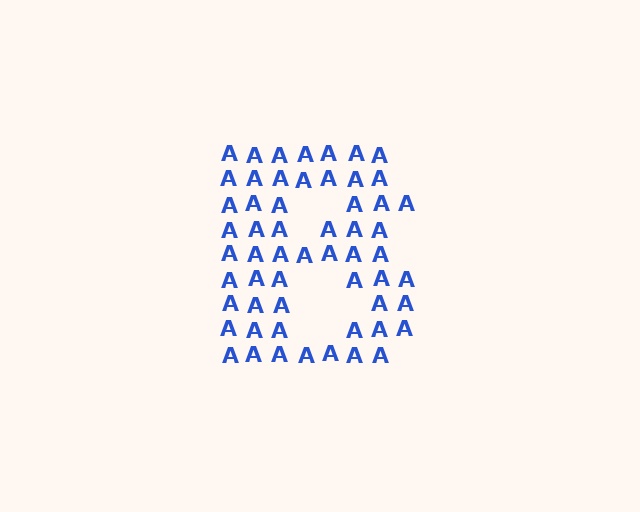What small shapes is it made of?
It is made of small letter A's.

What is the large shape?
The large shape is the letter B.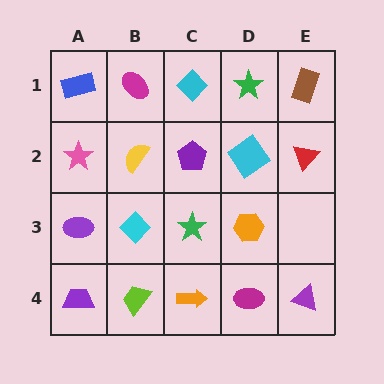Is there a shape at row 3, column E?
No, that cell is empty.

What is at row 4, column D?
A magenta ellipse.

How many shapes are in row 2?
5 shapes.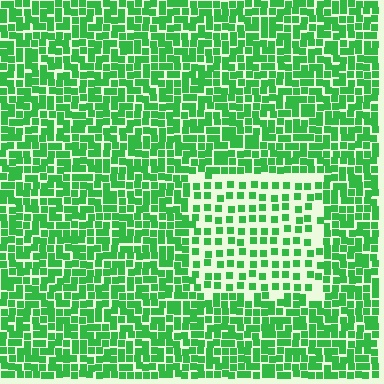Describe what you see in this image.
The image contains small green elements arranged at two different densities. A rectangle-shaped region is visible where the elements are less densely packed than the surrounding area.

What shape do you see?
I see a rectangle.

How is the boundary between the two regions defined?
The boundary is defined by a change in element density (approximately 2.0x ratio). All elements are the same color, size, and shape.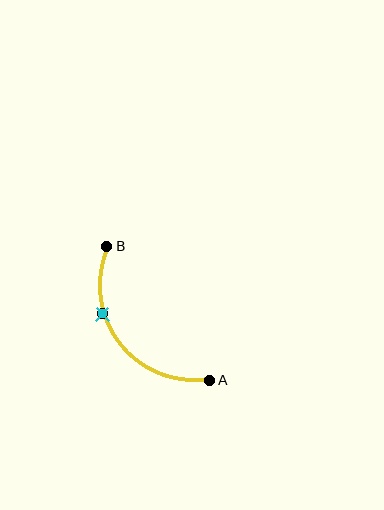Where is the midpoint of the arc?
The arc midpoint is the point on the curve farthest from the straight line joining A and B. It sits below and to the left of that line.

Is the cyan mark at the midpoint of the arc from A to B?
No. The cyan mark lies on the arc but is closer to endpoint B. The arc midpoint would be at the point on the curve equidistant along the arc from both A and B.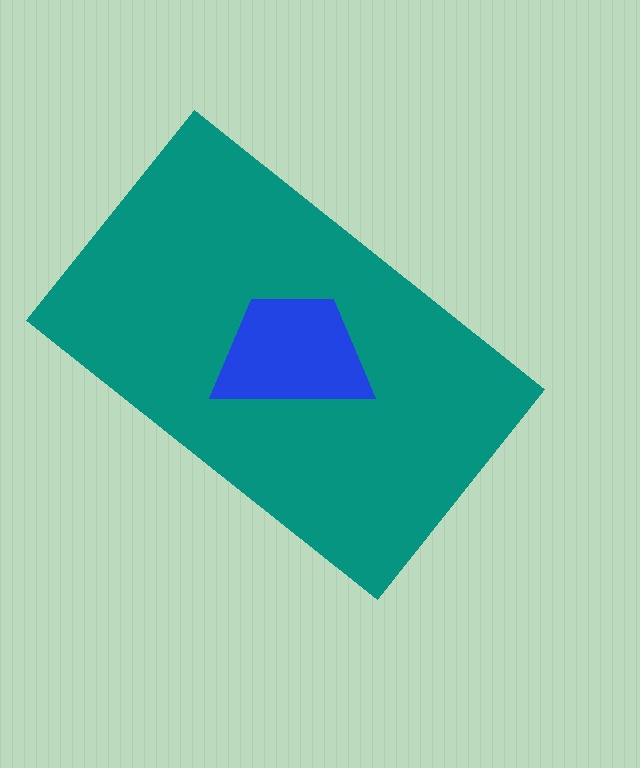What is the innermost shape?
The blue trapezoid.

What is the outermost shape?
The teal rectangle.